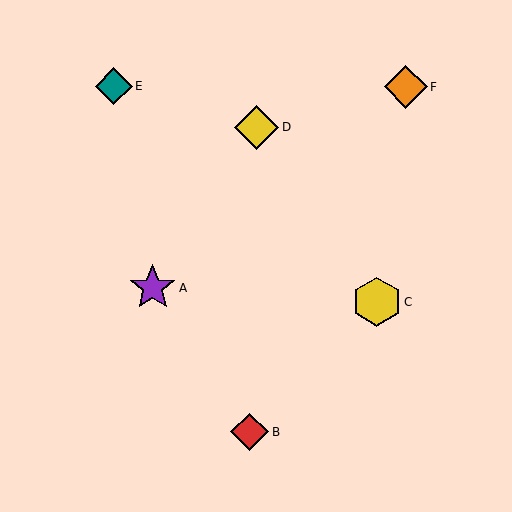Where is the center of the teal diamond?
The center of the teal diamond is at (114, 86).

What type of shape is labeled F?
Shape F is an orange diamond.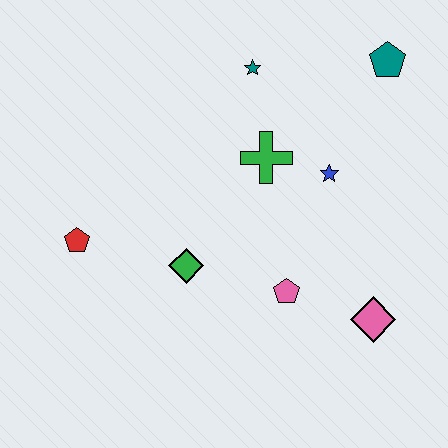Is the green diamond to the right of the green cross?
No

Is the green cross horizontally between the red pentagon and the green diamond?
No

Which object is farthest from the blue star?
The red pentagon is farthest from the blue star.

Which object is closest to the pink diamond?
The pink pentagon is closest to the pink diamond.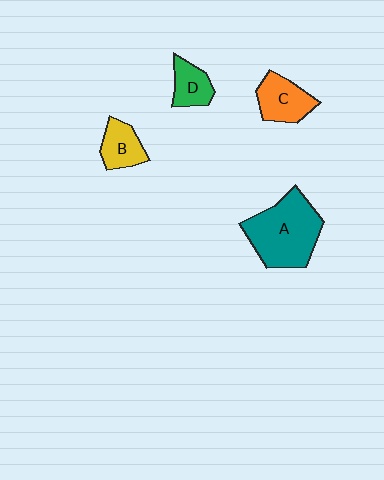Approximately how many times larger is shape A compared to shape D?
Approximately 2.7 times.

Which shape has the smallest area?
Shape D (green).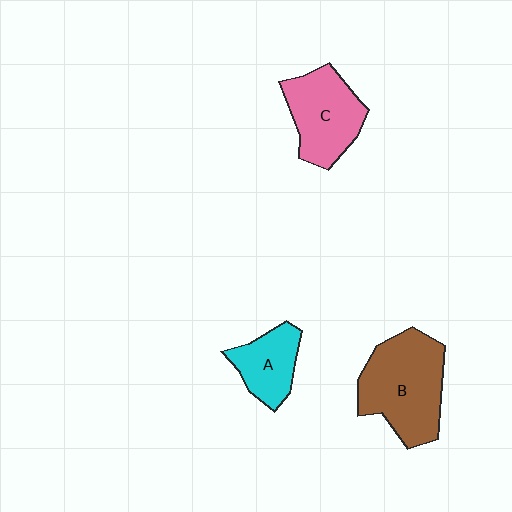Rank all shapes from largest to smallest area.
From largest to smallest: B (brown), C (pink), A (cyan).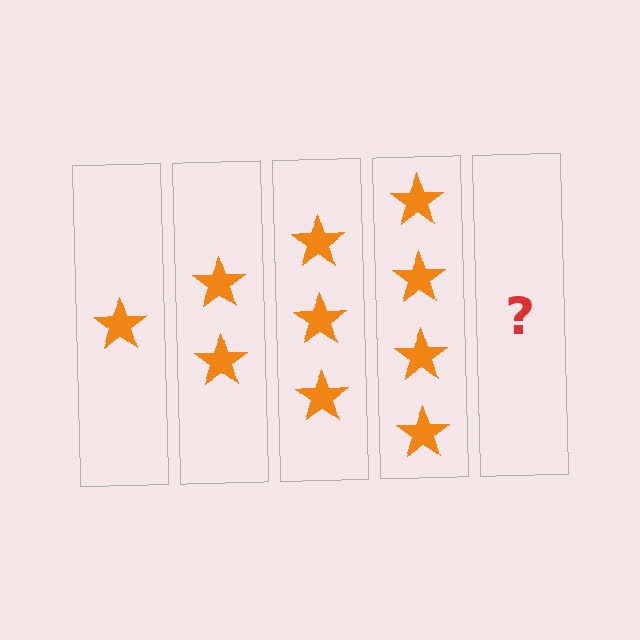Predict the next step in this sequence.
The next step is 5 stars.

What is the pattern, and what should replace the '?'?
The pattern is that each step adds one more star. The '?' should be 5 stars.